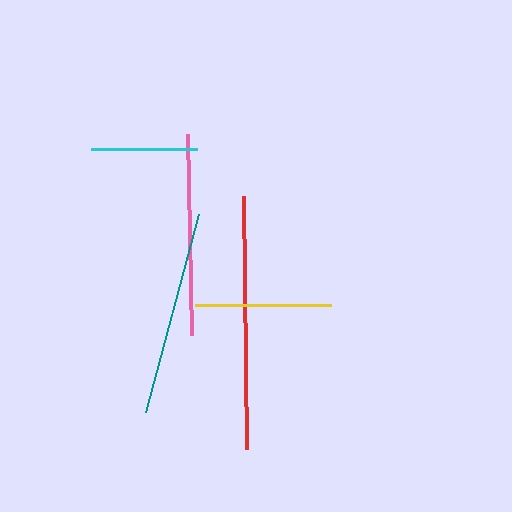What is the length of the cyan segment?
The cyan segment is approximately 106 pixels long.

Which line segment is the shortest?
The cyan line is the shortest at approximately 106 pixels.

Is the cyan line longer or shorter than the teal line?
The teal line is longer than the cyan line.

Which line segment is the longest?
The red line is the longest at approximately 253 pixels.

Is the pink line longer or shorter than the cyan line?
The pink line is longer than the cyan line.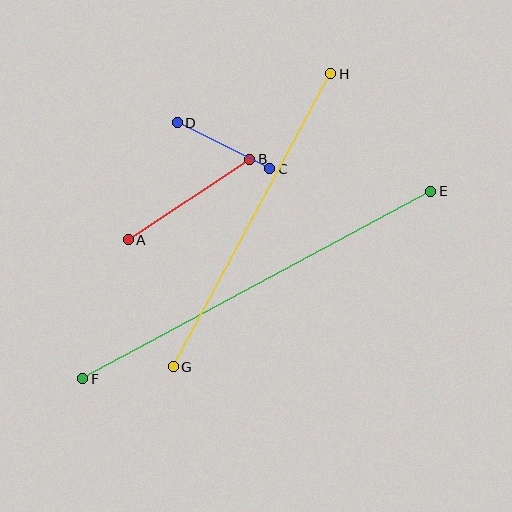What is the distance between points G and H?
The distance is approximately 333 pixels.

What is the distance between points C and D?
The distance is approximately 103 pixels.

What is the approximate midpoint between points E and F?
The midpoint is at approximately (257, 285) pixels.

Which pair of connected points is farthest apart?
Points E and F are farthest apart.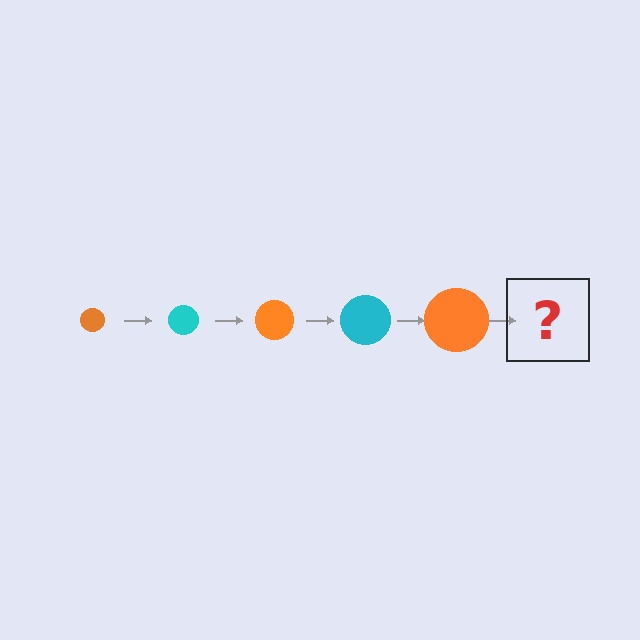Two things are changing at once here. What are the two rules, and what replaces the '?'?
The two rules are that the circle grows larger each step and the color cycles through orange and cyan. The '?' should be a cyan circle, larger than the previous one.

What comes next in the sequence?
The next element should be a cyan circle, larger than the previous one.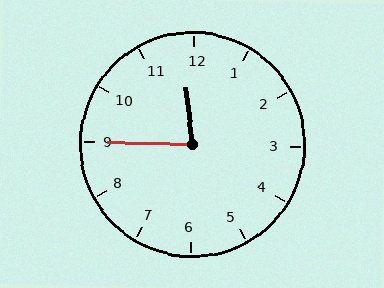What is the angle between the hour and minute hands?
Approximately 82 degrees.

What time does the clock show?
11:45.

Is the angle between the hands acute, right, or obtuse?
It is acute.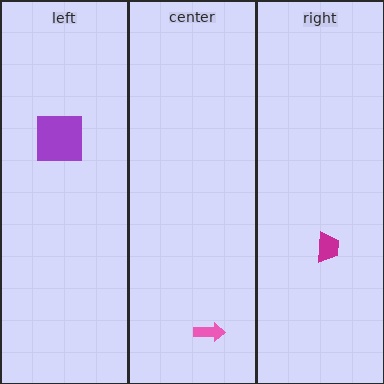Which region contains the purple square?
The left region.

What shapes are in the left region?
The purple square.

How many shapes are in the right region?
1.